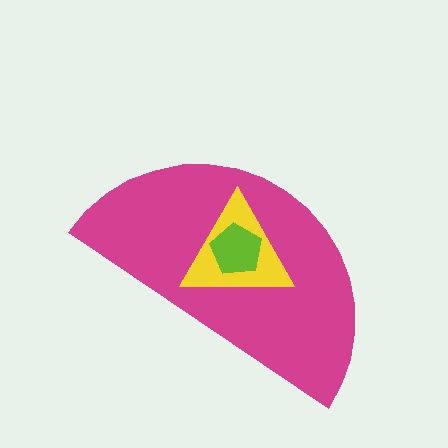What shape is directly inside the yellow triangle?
The lime pentagon.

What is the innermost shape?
The lime pentagon.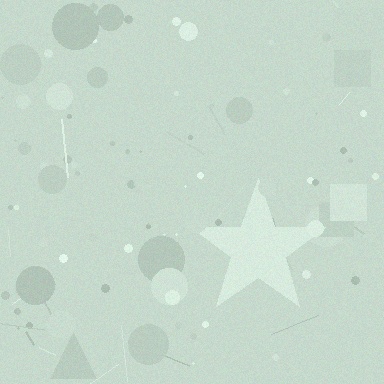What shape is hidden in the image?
A star is hidden in the image.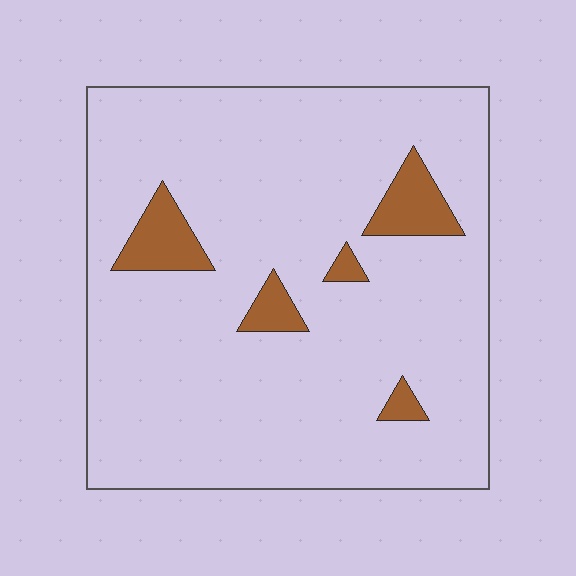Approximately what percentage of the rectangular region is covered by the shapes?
Approximately 10%.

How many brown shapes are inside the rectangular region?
5.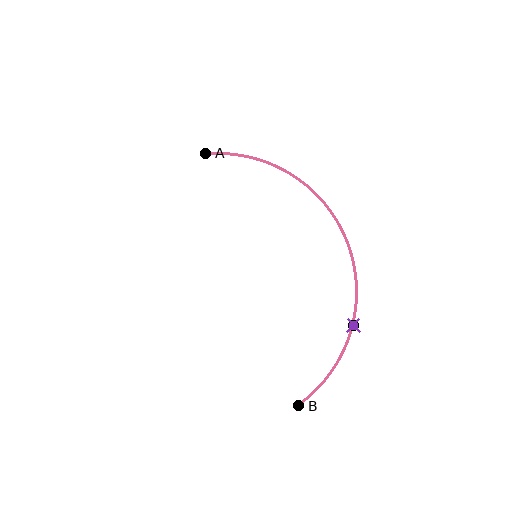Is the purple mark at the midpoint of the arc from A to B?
No. The purple mark lies on the arc but is closer to endpoint B. The arc midpoint would be at the point on the curve equidistant along the arc from both A and B.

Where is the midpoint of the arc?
The arc midpoint is the point on the curve farthest from the straight line joining A and B. It sits to the right of that line.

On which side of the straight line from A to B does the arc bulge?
The arc bulges to the right of the straight line connecting A and B.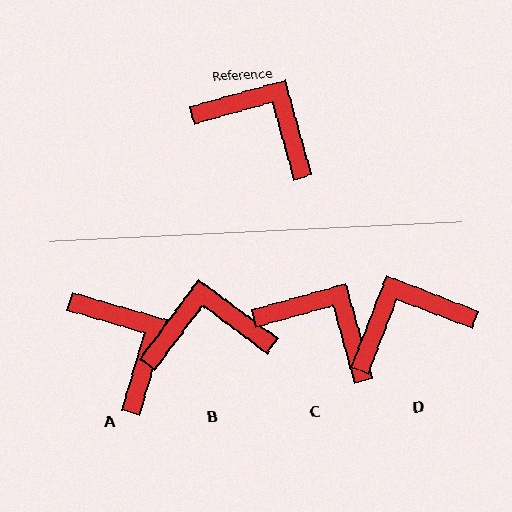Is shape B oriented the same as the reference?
No, it is off by about 38 degrees.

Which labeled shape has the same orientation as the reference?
C.